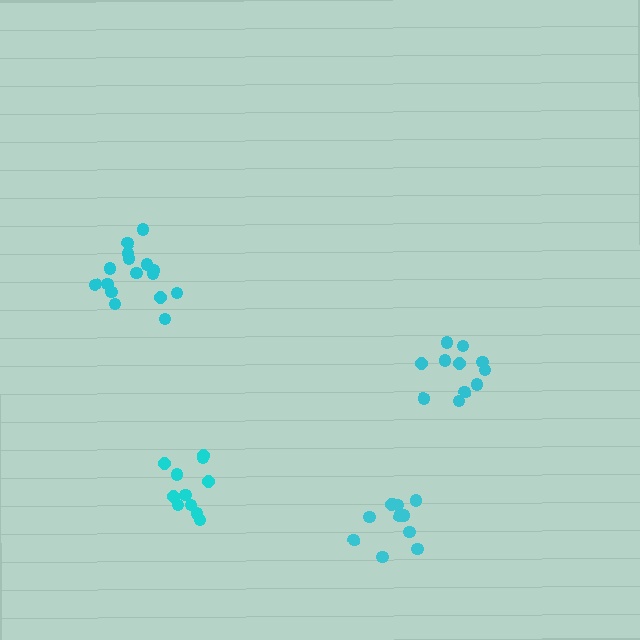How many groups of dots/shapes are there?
There are 4 groups.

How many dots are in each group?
Group 1: 11 dots, Group 2: 16 dots, Group 3: 11 dots, Group 4: 10 dots (48 total).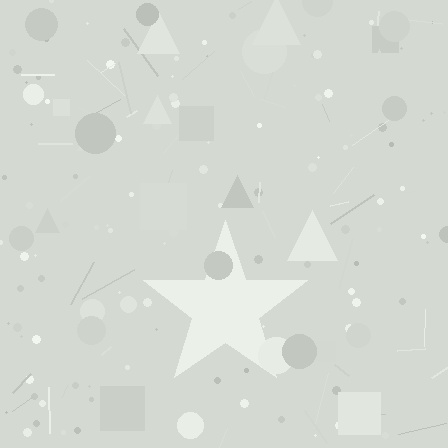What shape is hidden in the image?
A star is hidden in the image.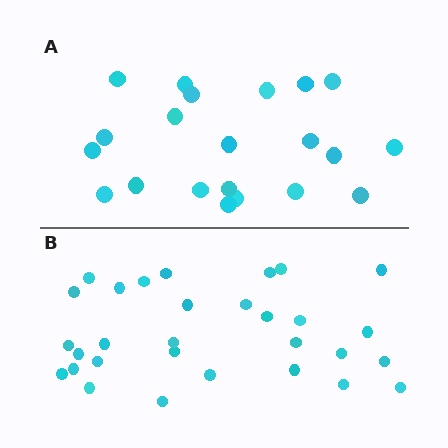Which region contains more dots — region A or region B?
Region B (the bottom region) has more dots.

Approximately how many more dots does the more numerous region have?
Region B has roughly 8 or so more dots than region A.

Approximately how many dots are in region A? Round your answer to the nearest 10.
About 20 dots. (The exact count is 21, which rounds to 20.)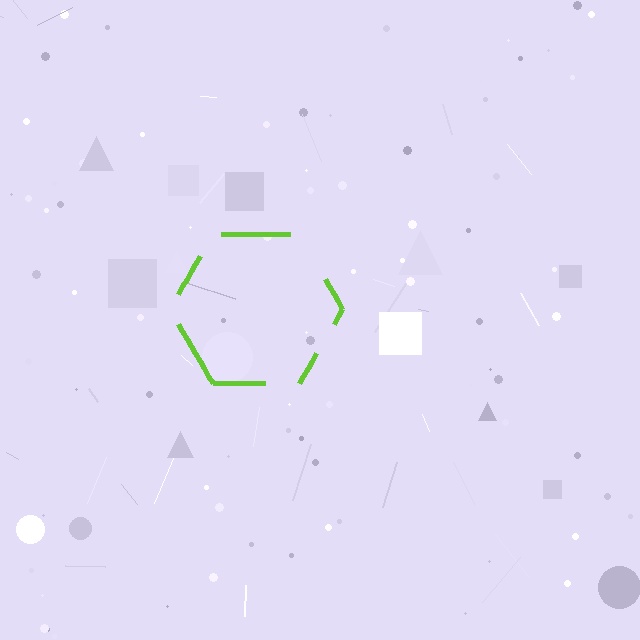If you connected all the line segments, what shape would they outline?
They would outline a hexagon.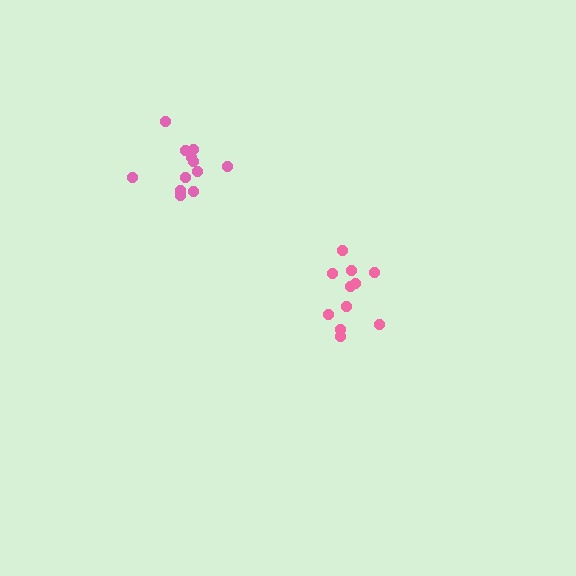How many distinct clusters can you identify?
There are 2 distinct clusters.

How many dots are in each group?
Group 1: 12 dots, Group 2: 11 dots (23 total).